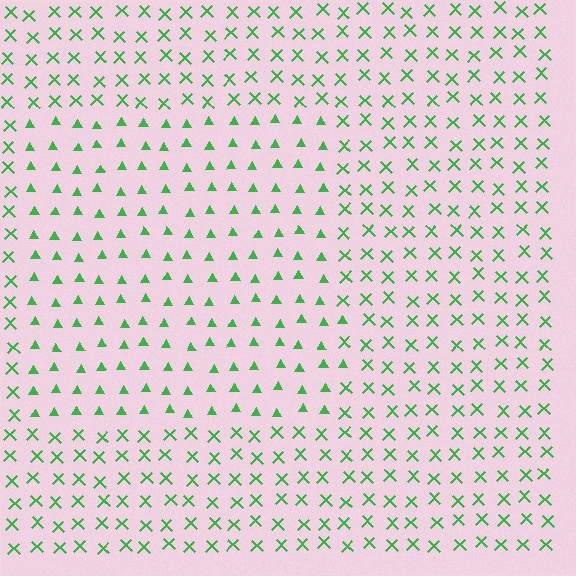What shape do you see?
I see a rectangle.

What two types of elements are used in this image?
The image uses triangles inside the rectangle region and X marks outside it.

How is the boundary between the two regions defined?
The boundary is defined by a change in element shape: triangles inside vs. X marks outside. All elements share the same color and spacing.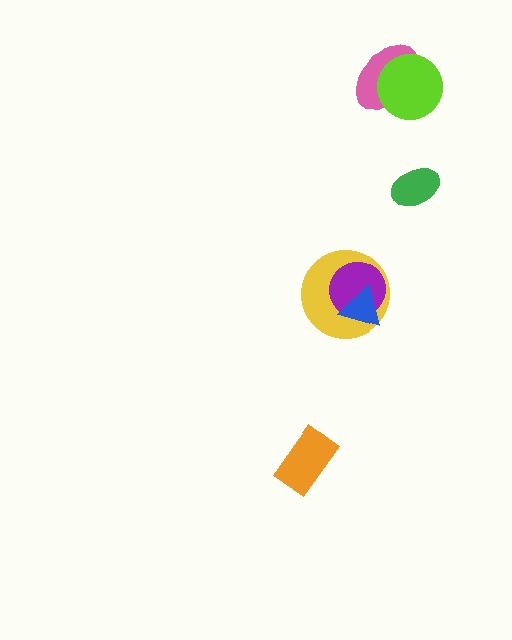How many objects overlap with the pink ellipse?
1 object overlaps with the pink ellipse.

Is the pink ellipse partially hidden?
Yes, it is partially covered by another shape.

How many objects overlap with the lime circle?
1 object overlaps with the lime circle.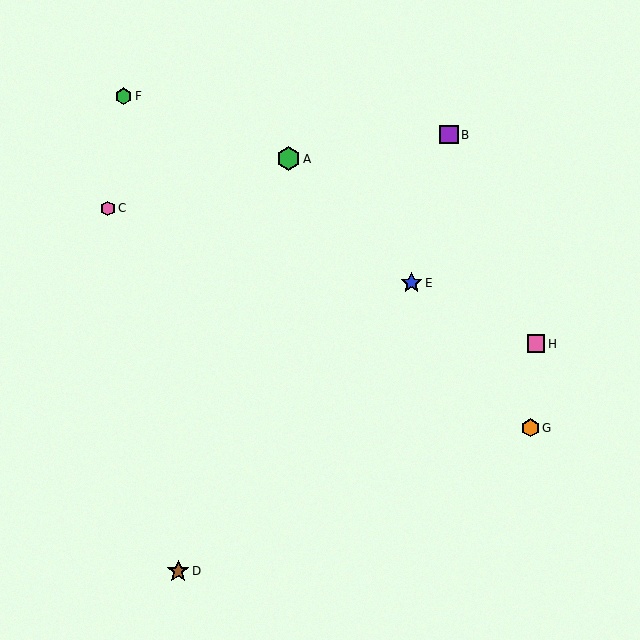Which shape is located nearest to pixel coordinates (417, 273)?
The blue star (labeled E) at (411, 283) is nearest to that location.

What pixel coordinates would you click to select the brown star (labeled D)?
Click at (178, 571) to select the brown star D.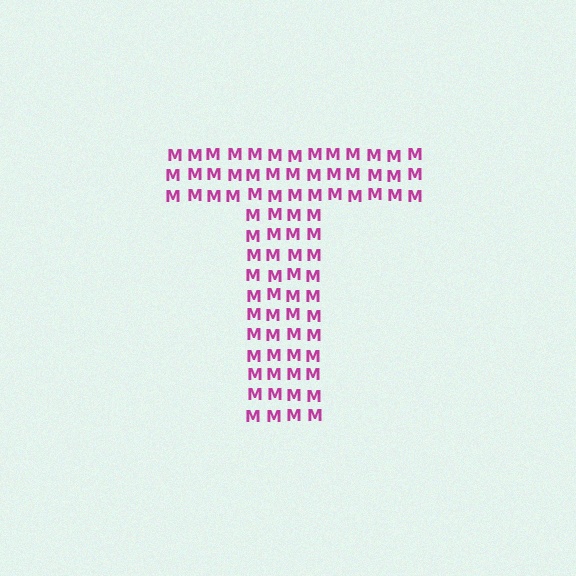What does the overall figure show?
The overall figure shows the letter T.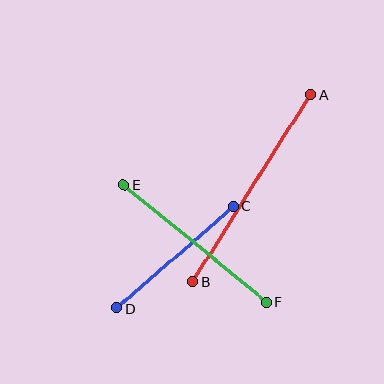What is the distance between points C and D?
The distance is approximately 154 pixels.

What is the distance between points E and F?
The distance is approximately 185 pixels.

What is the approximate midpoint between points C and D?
The midpoint is at approximately (175, 257) pixels.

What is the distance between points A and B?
The distance is approximately 221 pixels.